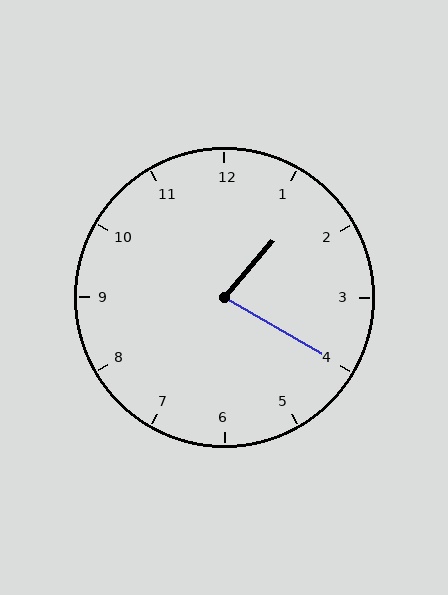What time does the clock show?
1:20.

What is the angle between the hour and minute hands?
Approximately 80 degrees.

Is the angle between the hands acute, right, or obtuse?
It is acute.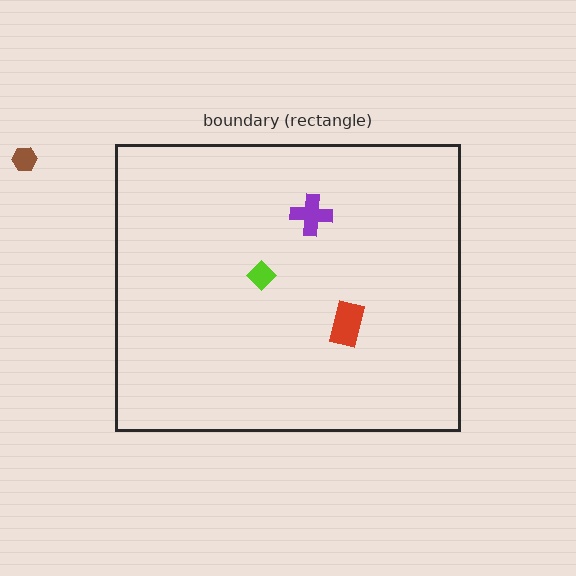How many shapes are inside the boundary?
3 inside, 1 outside.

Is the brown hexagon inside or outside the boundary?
Outside.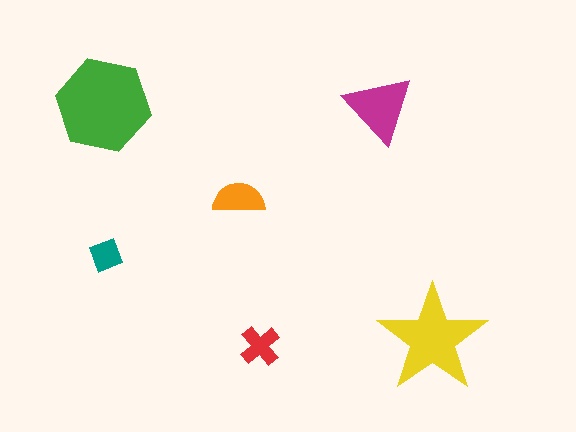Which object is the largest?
The green hexagon.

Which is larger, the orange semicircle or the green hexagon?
The green hexagon.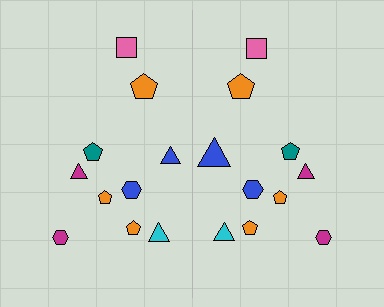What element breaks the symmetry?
The blue triangle on the right side has a different size than its mirror counterpart.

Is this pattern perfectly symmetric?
No, the pattern is not perfectly symmetric. The blue triangle on the right side has a different size than its mirror counterpart.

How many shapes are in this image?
There are 20 shapes in this image.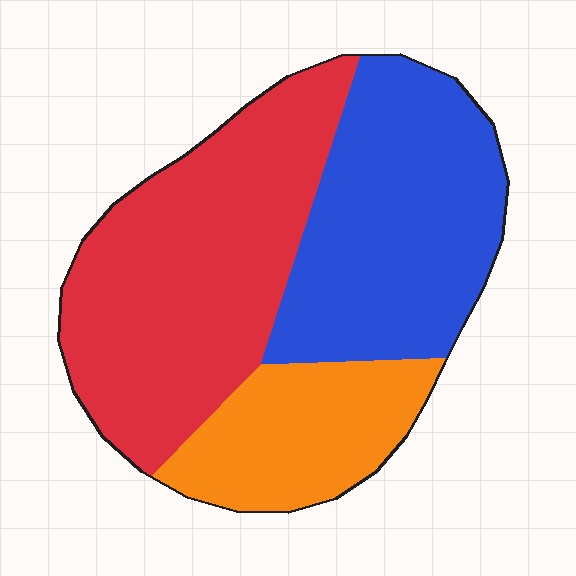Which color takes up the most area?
Red, at roughly 45%.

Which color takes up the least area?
Orange, at roughly 20%.